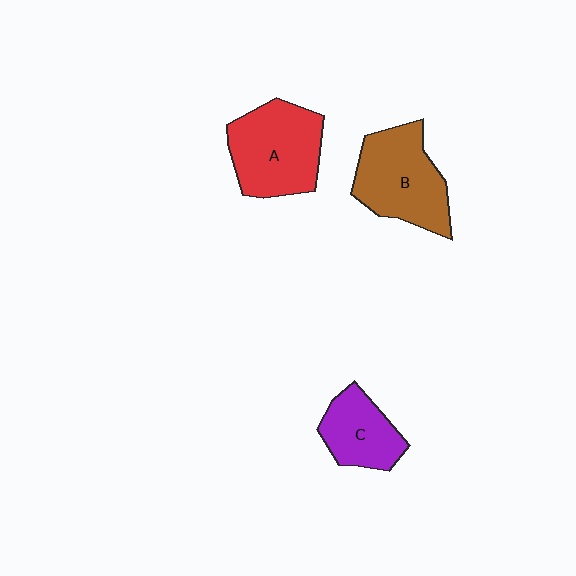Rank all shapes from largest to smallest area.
From largest to smallest: A (red), B (brown), C (purple).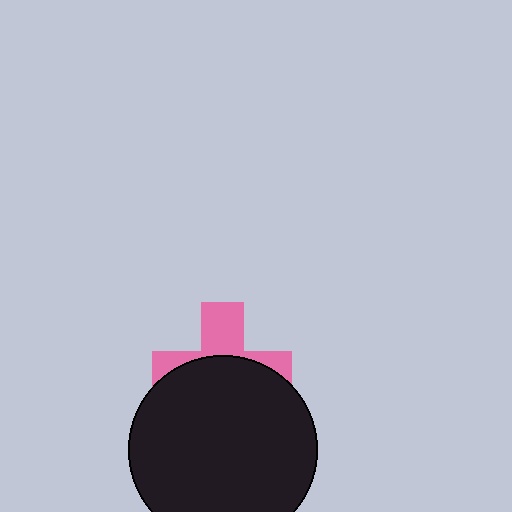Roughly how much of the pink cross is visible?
A small part of it is visible (roughly 39%).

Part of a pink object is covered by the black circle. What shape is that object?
It is a cross.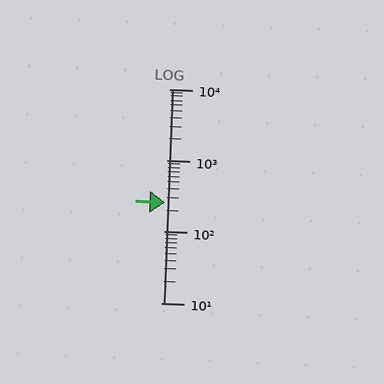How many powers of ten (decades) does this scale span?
The scale spans 3 decades, from 10 to 10000.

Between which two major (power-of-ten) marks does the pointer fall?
The pointer is between 100 and 1000.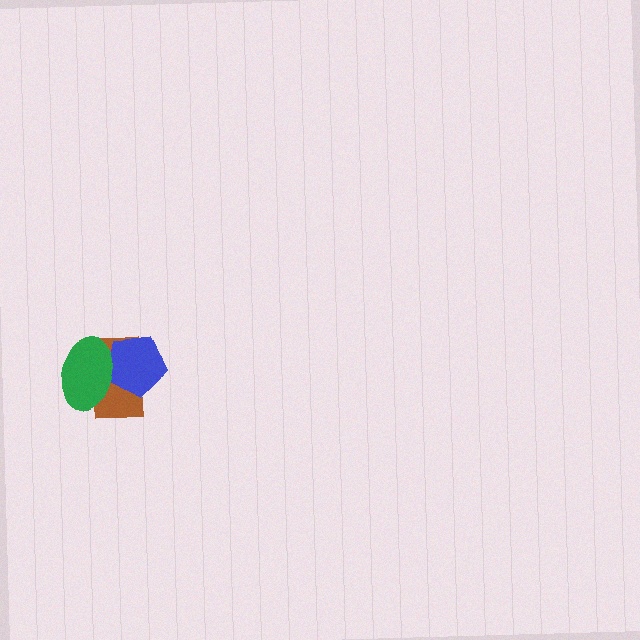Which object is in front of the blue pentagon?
The green ellipse is in front of the blue pentagon.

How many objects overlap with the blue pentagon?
2 objects overlap with the blue pentagon.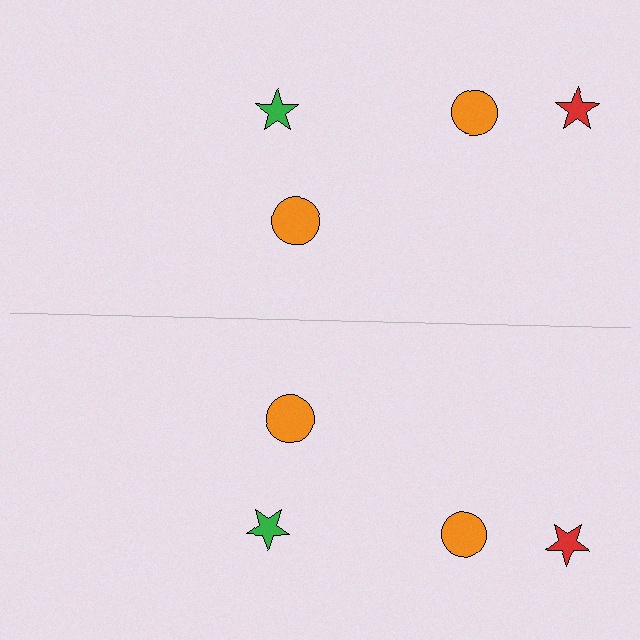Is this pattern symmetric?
Yes, this pattern has bilateral (reflection) symmetry.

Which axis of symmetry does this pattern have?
The pattern has a horizontal axis of symmetry running through the center of the image.